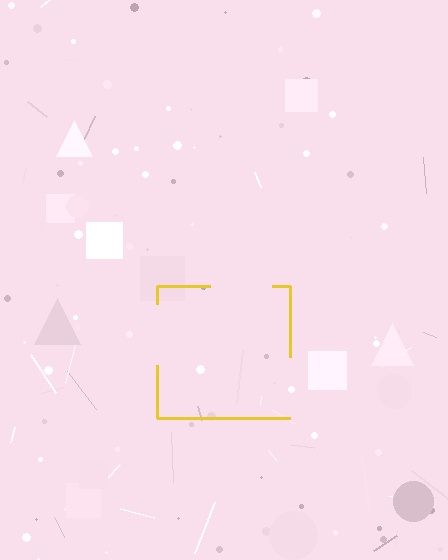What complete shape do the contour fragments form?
The contour fragments form a square.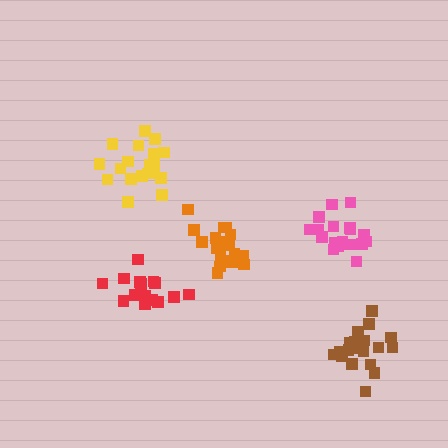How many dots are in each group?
Group 1: 20 dots, Group 2: 15 dots, Group 3: 20 dots, Group 4: 20 dots, Group 5: 18 dots (93 total).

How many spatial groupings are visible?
There are 5 spatial groupings.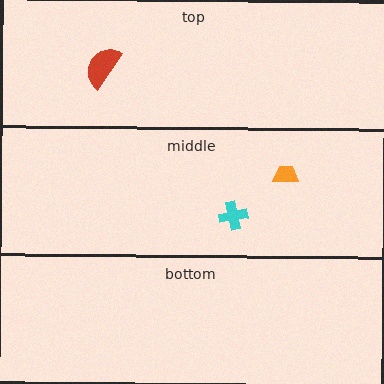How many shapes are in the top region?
1.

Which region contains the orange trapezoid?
The middle region.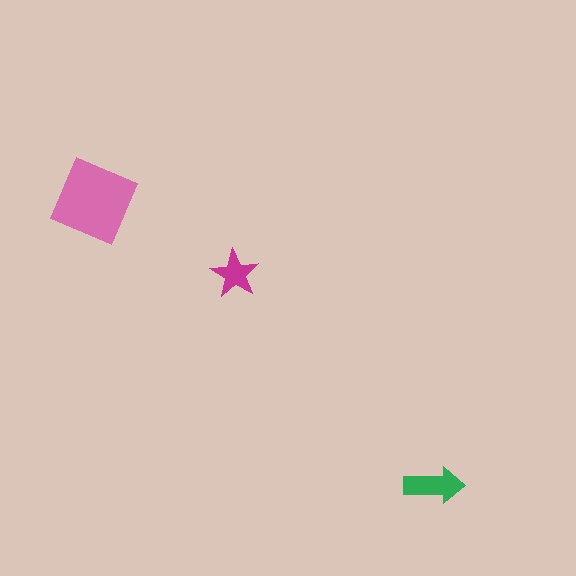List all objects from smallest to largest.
The magenta star, the green arrow, the pink diamond.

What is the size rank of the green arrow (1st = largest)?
2nd.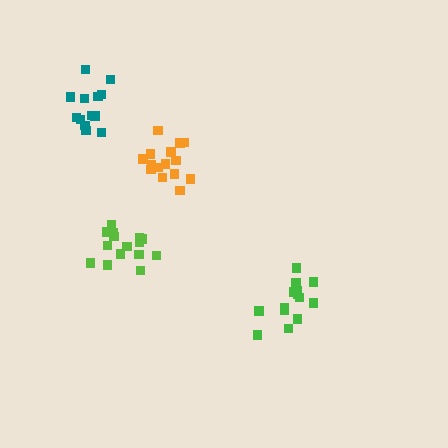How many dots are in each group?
Group 1: 15 dots, Group 2: 15 dots, Group 3: 13 dots, Group 4: 15 dots (58 total).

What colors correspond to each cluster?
The clusters are colored: lime, green, teal, orange.